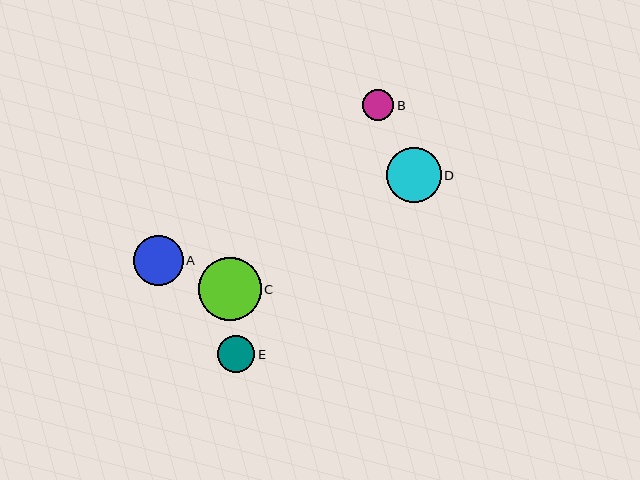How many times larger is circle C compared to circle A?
Circle C is approximately 1.3 times the size of circle A.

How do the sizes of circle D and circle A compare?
Circle D and circle A are approximately the same size.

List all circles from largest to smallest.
From largest to smallest: C, D, A, E, B.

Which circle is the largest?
Circle C is the largest with a size of approximately 63 pixels.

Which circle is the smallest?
Circle B is the smallest with a size of approximately 32 pixels.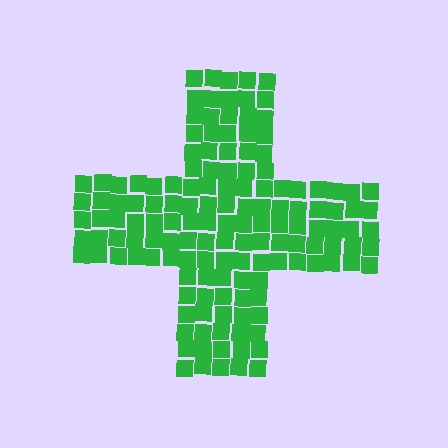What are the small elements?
The small elements are squares.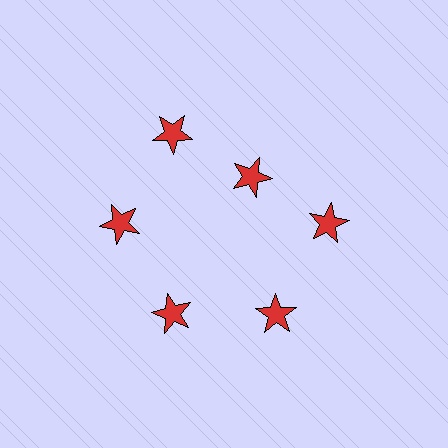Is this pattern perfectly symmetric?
No. The 6 red stars are arranged in a ring, but one element near the 1 o'clock position is pulled inward toward the center, breaking the 6-fold rotational symmetry.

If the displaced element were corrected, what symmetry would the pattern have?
It would have 6-fold rotational symmetry — the pattern would map onto itself every 60 degrees.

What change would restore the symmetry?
The symmetry would be restored by moving it outward, back onto the ring so that all 6 stars sit at equal angles and equal distance from the center.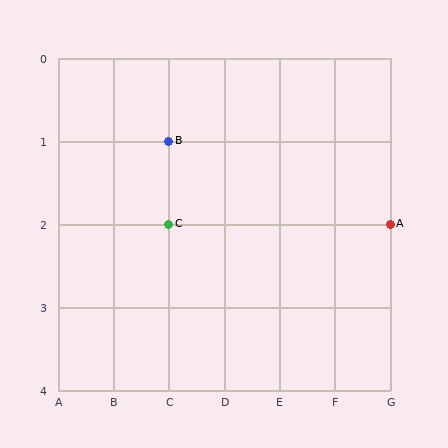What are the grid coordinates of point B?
Point B is at grid coordinates (C, 1).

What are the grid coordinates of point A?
Point A is at grid coordinates (G, 2).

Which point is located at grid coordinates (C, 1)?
Point B is at (C, 1).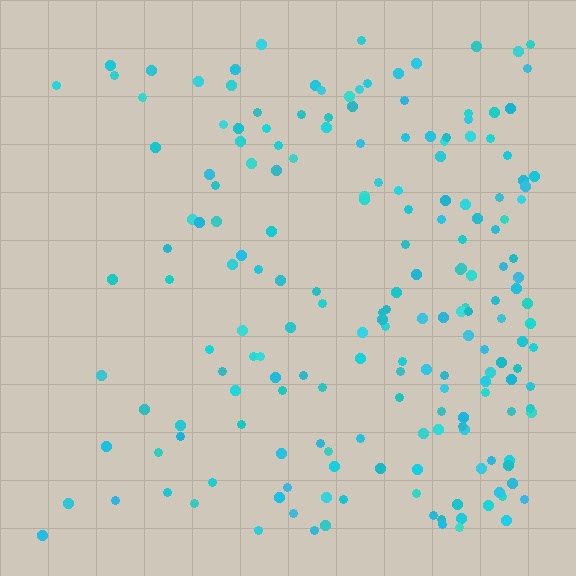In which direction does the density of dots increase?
From left to right, with the right side densest.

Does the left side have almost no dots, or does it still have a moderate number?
Still a moderate number, just noticeably fewer than the right.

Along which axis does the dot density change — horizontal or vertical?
Horizontal.